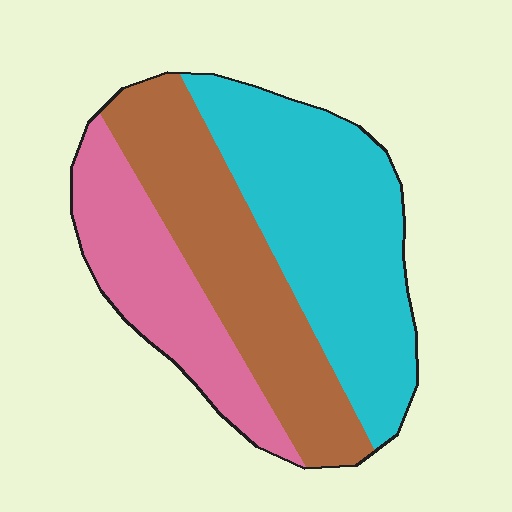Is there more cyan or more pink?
Cyan.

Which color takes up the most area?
Cyan, at roughly 40%.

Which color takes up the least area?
Pink, at roughly 25%.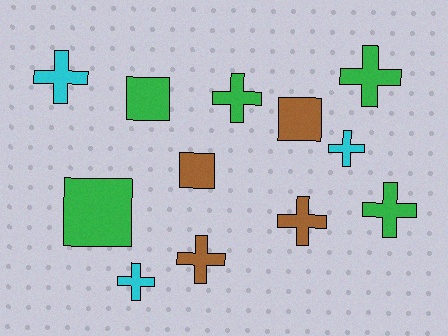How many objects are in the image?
There are 12 objects.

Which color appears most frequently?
Green, with 5 objects.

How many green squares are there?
There are 2 green squares.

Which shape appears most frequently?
Cross, with 8 objects.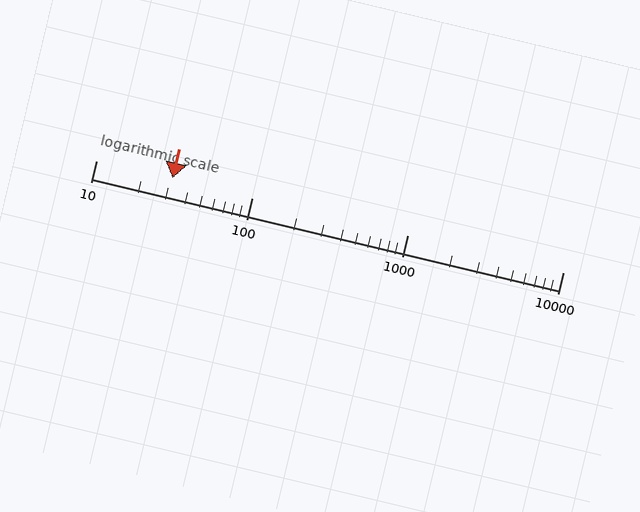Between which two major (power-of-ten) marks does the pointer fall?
The pointer is between 10 and 100.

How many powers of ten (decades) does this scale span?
The scale spans 3 decades, from 10 to 10000.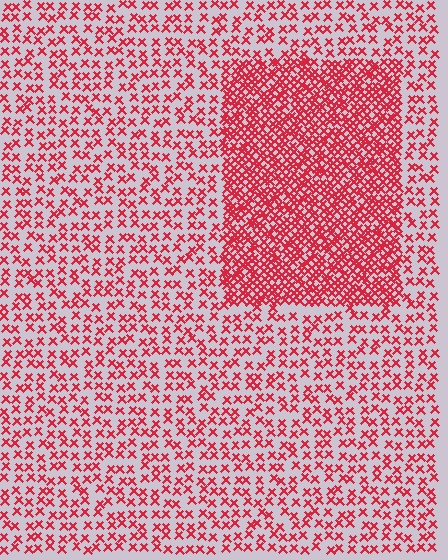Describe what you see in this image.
The image contains small red elements arranged at two different densities. A rectangle-shaped region is visible where the elements are more densely packed than the surrounding area.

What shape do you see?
I see a rectangle.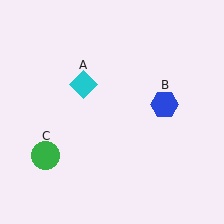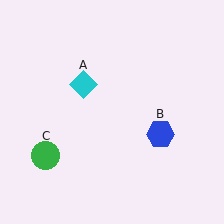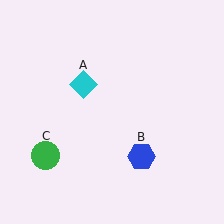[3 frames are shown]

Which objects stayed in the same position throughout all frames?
Cyan diamond (object A) and green circle (object C) remained stationary.